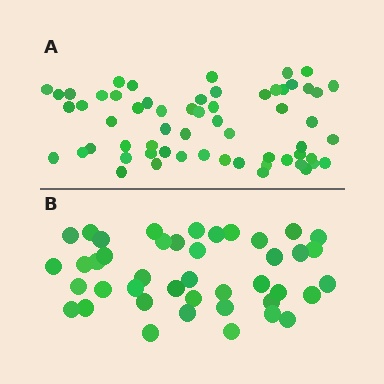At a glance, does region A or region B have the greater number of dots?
Region A (the top region) has more dots.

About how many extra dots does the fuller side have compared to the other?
Region A has approximately 20 more dots than region B.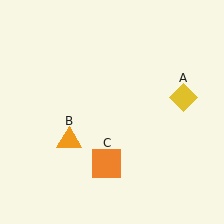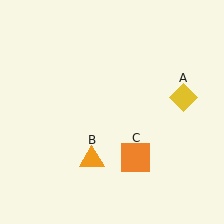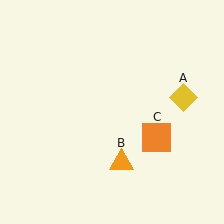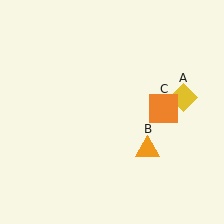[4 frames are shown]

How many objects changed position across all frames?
2 objects changed position: orange triangle (object B), orange square (object C).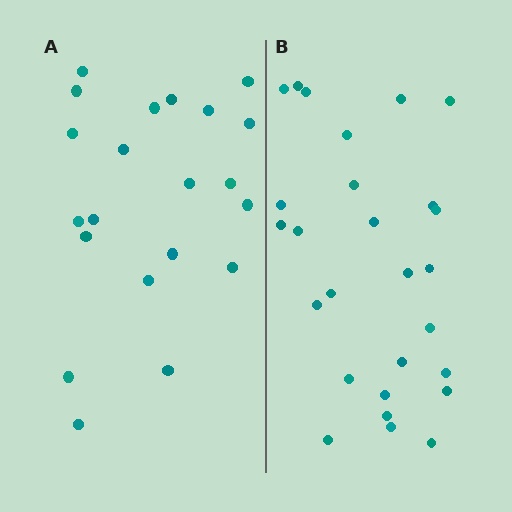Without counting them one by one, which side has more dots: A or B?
Region B (the right region) has more dots.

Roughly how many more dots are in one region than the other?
Region B has about 6 more dots than region A.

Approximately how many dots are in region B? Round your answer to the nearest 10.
About 30 dots. (The exact count is 27, which rounds to 30.)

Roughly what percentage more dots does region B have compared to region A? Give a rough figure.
About 30% more.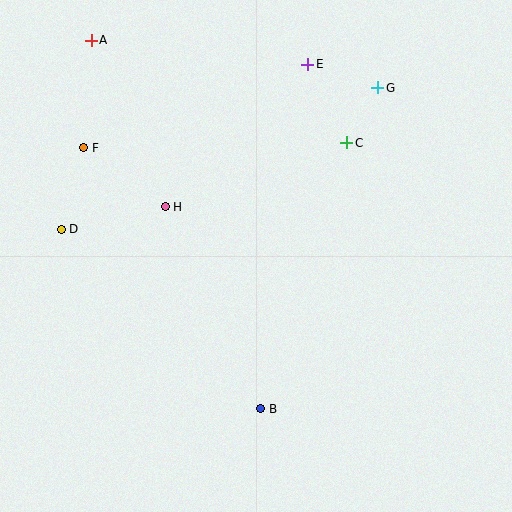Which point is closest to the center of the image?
Point H at (165, 207) is closest to the center.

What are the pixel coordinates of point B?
Point B is at (261, 409).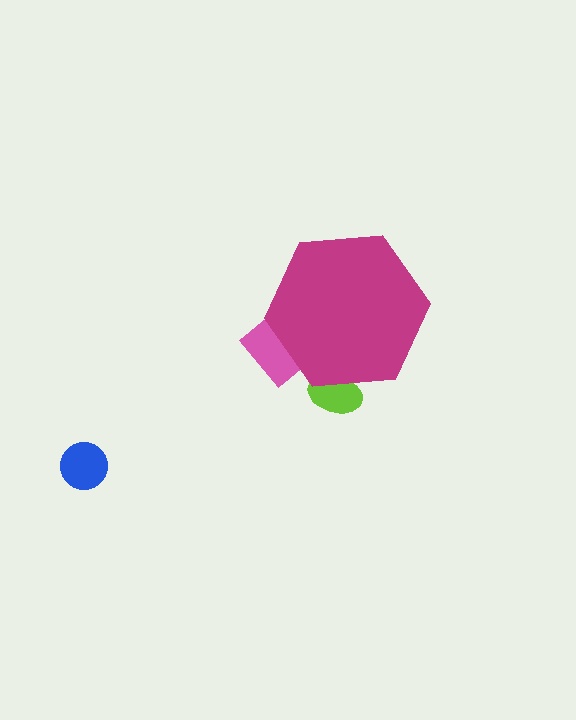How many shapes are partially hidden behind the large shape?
2 shapes are partially hidden.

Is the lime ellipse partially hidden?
Yes, the lime ellipse is partially hidden behind the magenta hexagon.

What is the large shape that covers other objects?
A magenta hexagon.